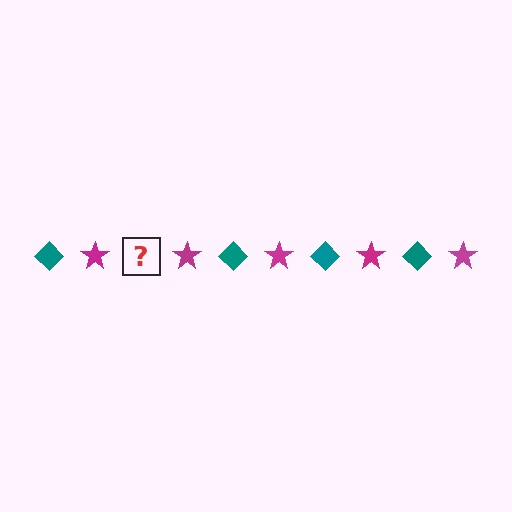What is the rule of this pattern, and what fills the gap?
The rule is that the pattern alternates between teal diamond and magenta star. The gap should be filled with a teal diamond.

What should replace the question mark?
The question mark should be replaced with a teal diamond.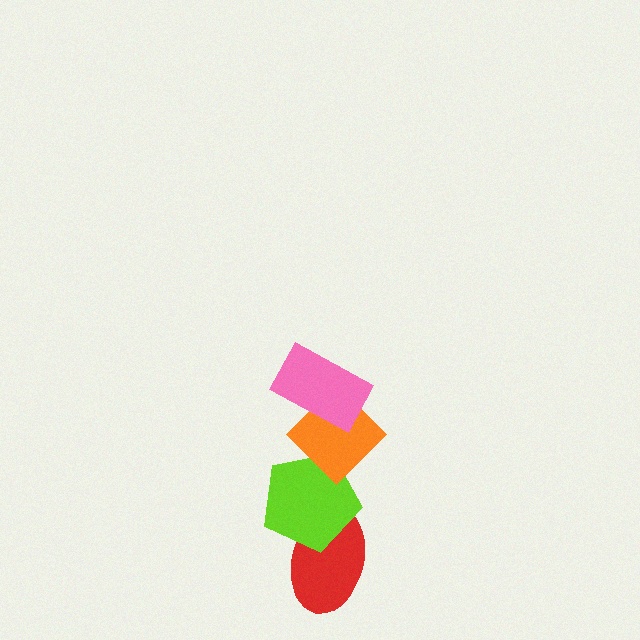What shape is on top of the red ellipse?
The lime pentagon is on top of the red ellipse.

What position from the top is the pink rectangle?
The pink rectangle is 1st from the top.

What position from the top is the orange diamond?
The orange diamond is 2nd from the top.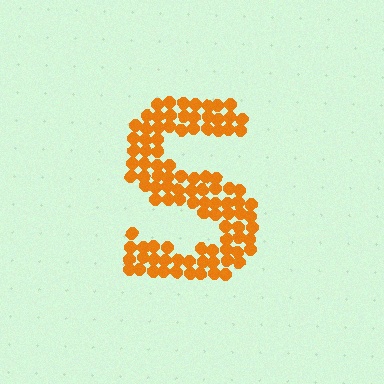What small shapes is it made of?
It is made of small circles.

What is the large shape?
The large shape is the letter S.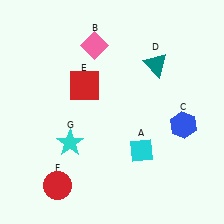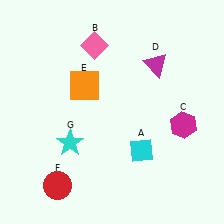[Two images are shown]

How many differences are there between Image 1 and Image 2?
There are 3 differences between the two images.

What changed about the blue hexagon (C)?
In Image 1, C is blue. In Image 2, it changed to magenta.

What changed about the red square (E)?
In Image 1, E is red. In Image 2, it changed to orange.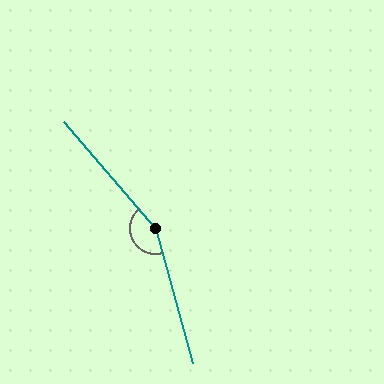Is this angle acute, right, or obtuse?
It is obtuse.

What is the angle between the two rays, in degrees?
Approximately 155 degrees.